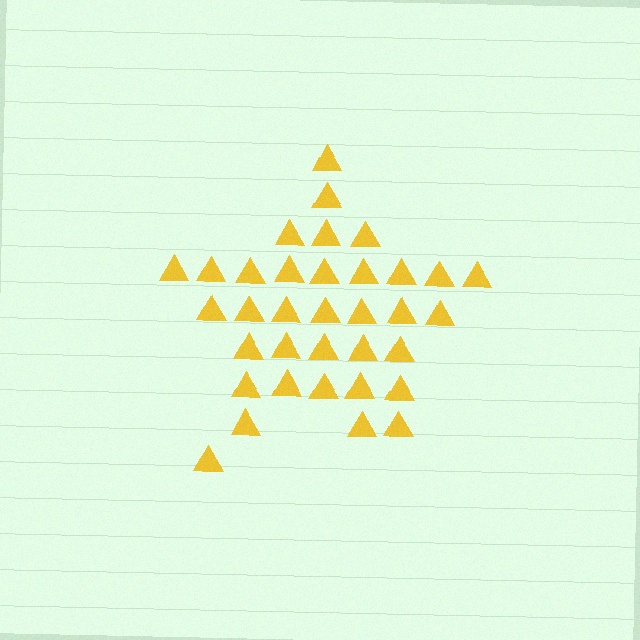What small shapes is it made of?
It is made of small triangles.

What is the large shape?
The large shape is a star.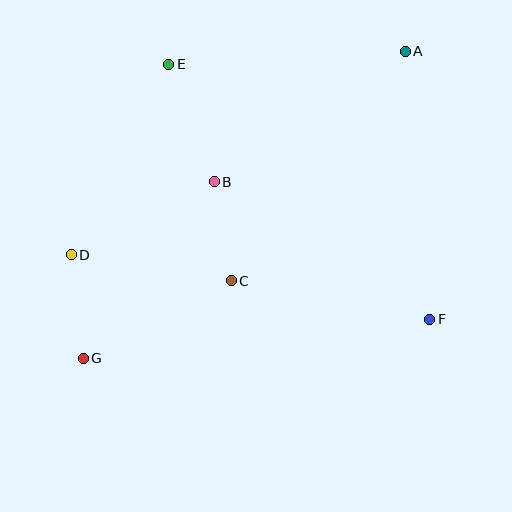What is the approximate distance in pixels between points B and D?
The distance between B and D is approximately 161 pixels.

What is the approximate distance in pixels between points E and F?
The distance between E and F is approximately 365 pixels.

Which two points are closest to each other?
Points B and C are closest to each other.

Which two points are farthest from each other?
Points A and G are farthest from each other.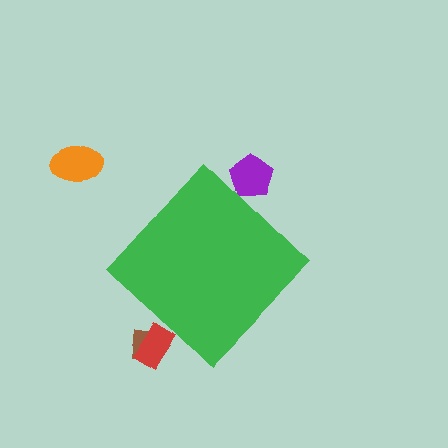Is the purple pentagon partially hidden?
Yes, the purple pentagon is partially hidden behind the green diamond.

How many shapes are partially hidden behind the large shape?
3 shapes are partially hidden.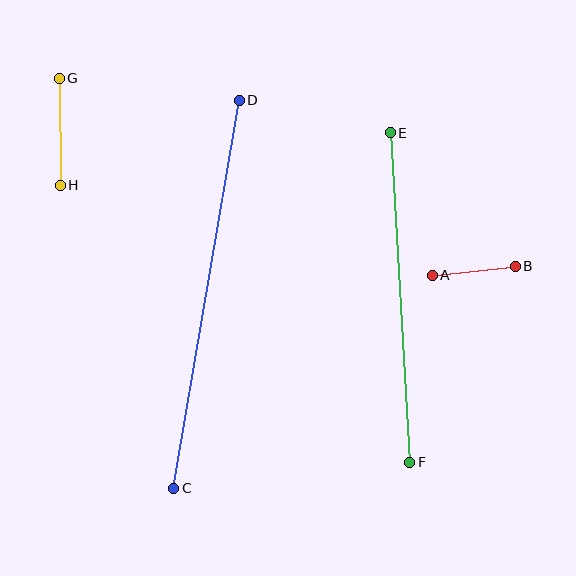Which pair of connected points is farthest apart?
Points C and D are farthest apart.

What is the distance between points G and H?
The distance is approximately 107 pixels.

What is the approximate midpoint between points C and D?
The midpoint is at approximately (207, 294) pixels.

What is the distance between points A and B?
The distance is approximately 83 pixels.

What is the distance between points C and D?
The distance is approximately 394 pixels.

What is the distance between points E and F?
The distance is approximately 330 pixels.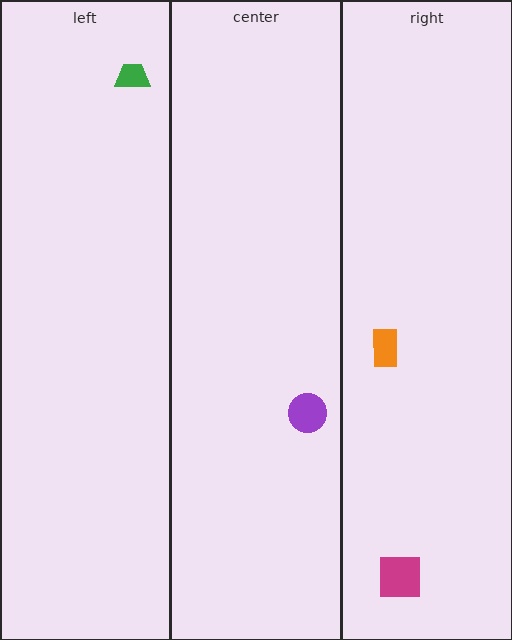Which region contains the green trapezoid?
The left region.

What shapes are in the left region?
The green trapezoid.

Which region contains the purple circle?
The center region.